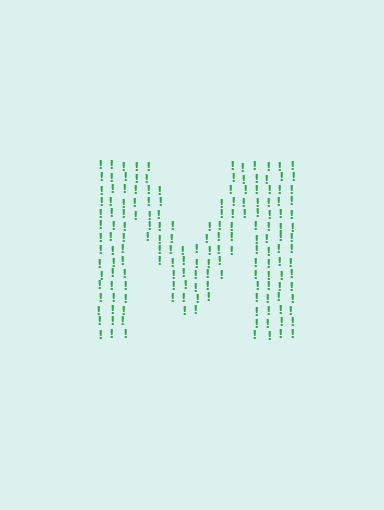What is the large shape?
The large shape is the letter M.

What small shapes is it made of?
It is made of small exclamation marks.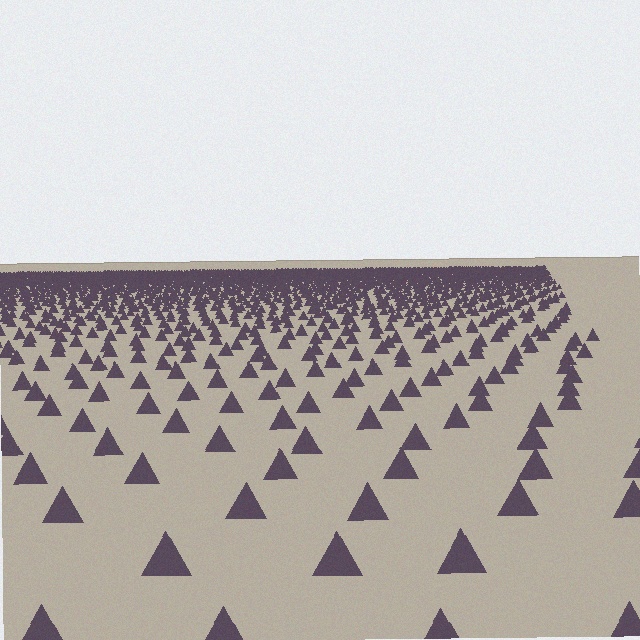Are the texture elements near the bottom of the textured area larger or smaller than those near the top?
Larger. Near the bottom, elements are closer to the viewer and appear at a bigger on-screen size.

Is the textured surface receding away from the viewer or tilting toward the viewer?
The surface is receding away from the viewer. Texture elements get smaller and denser toward the top.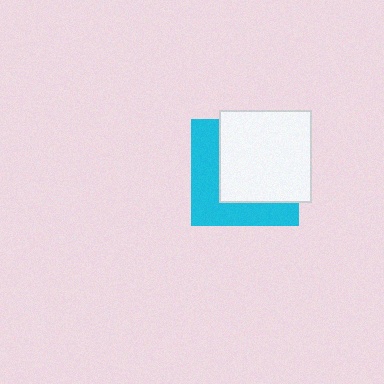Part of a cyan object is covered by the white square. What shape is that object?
It is a square.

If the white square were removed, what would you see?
You would see the complete cyan square.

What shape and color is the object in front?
The object in front is a white square.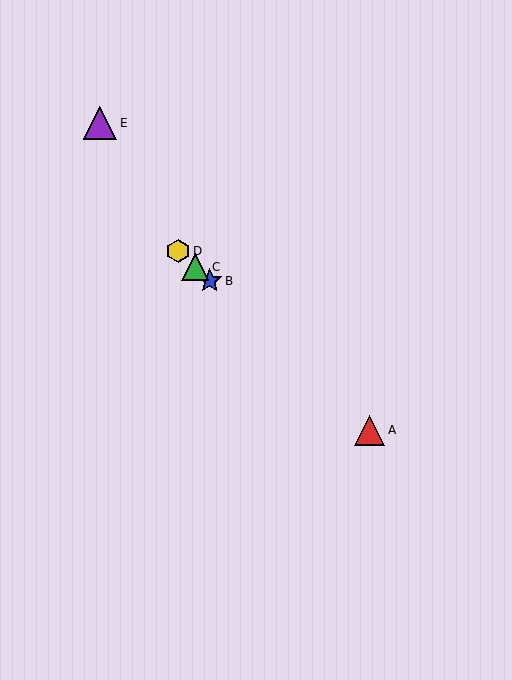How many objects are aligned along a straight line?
4 objects (A, B, C, D) are aligned along a straight line.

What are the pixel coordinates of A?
Object A is at (370, 430).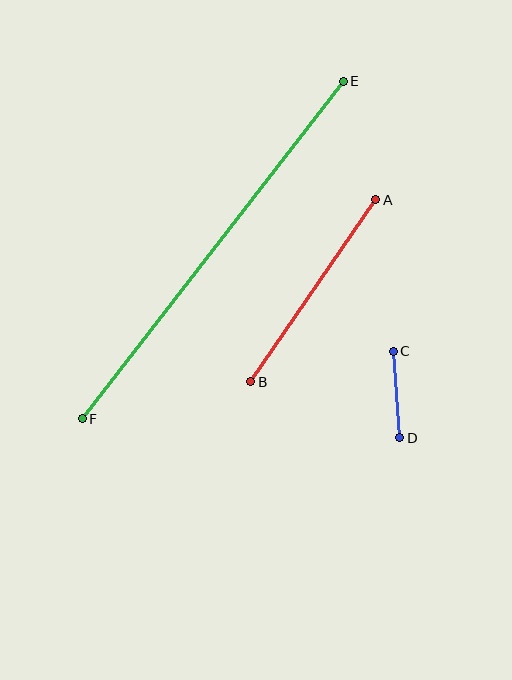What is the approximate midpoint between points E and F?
The midpoint is at approximately (213, 250) pixels.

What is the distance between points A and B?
The distance is approximately 220 pixels.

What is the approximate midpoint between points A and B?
The midpoint is at approximately (313, 291) pixels.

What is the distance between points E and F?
The distance is approximately 427 pixels.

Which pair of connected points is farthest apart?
Points E and F are farthest apart.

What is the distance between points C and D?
The distance is approximately 86 pixels.